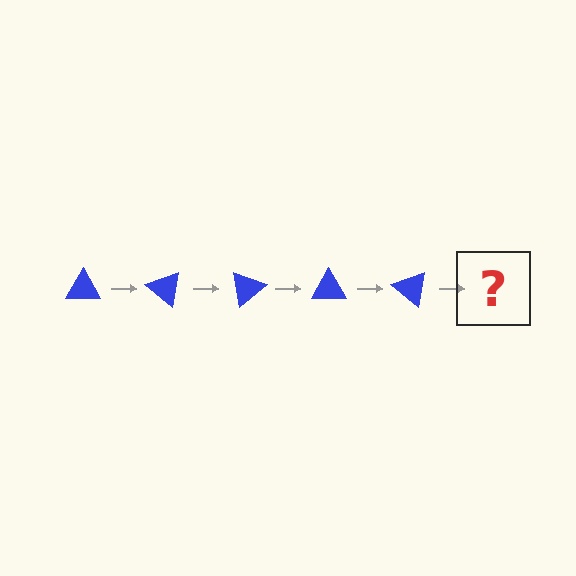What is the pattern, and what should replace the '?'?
The pattern is that the triangle rotates 40 degrees each step. The '?' should be a blue triangle rotated 200 degrees.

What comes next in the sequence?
The next element should be a blue triangle rotated 200 degrees.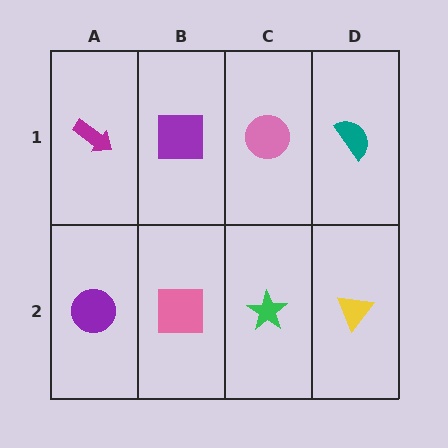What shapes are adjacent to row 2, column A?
A magenta arrow (row 1, column A), a pink square (row 2, column B).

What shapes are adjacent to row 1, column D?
A yellow triangle (row 2, column D), a pink circle (row 1, column C).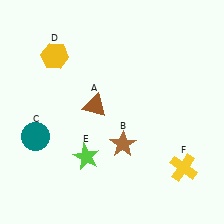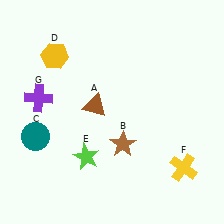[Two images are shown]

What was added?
A purple cross (G) was added in Image 2.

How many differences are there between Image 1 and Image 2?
There is 1 difference between the two images.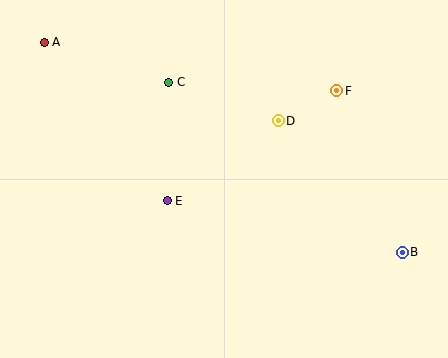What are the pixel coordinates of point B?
Point B is at (402, 252).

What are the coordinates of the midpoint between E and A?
The midpoint between E and A is at (106, 122).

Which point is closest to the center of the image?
Point E at (167, 201) is closest to the center.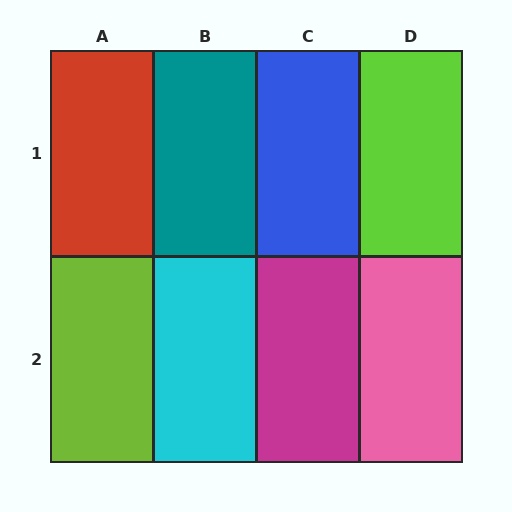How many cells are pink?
1 cell is pink.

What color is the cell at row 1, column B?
Teal.